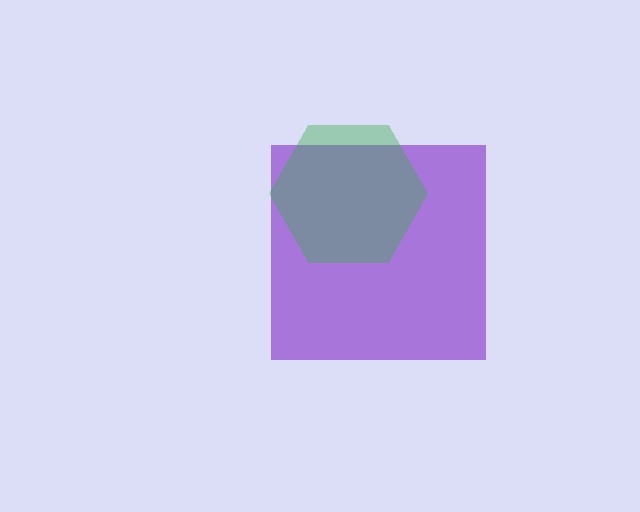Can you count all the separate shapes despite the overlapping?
Yes, there are 2 separate shapes.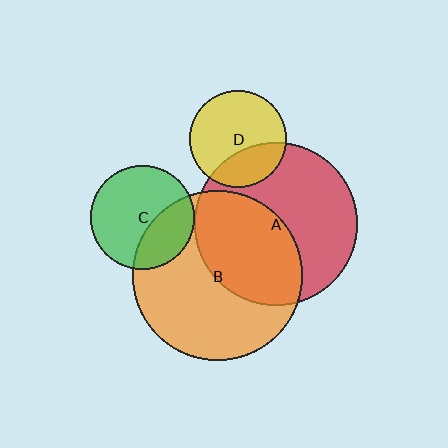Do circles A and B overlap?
Yes.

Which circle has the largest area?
Circle B (orange).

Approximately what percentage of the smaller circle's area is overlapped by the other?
Approximately 45%.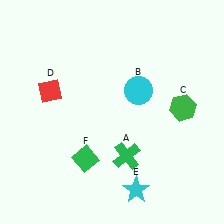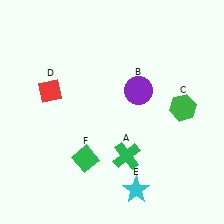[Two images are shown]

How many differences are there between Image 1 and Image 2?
There is 1 difference between the two images.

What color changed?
The circle (B) changed from cyan in Image 1 to purple in Image 2.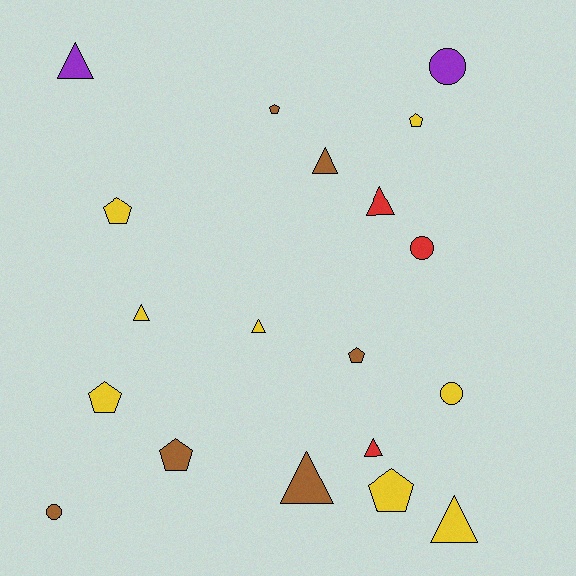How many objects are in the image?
There are 19 objects.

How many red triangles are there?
There are 2 red triangles.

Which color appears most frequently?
Yellow, with 8 objects.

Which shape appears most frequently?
Triangle, with 8 objects.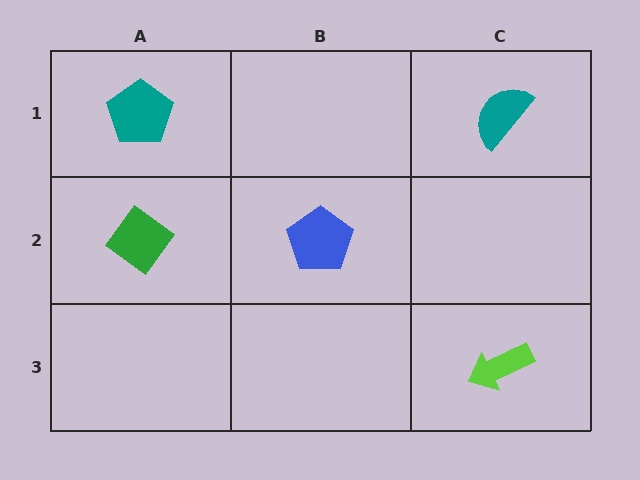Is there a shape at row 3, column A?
No, that cell is empty.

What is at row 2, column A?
A green diamond.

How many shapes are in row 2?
2 shapes.